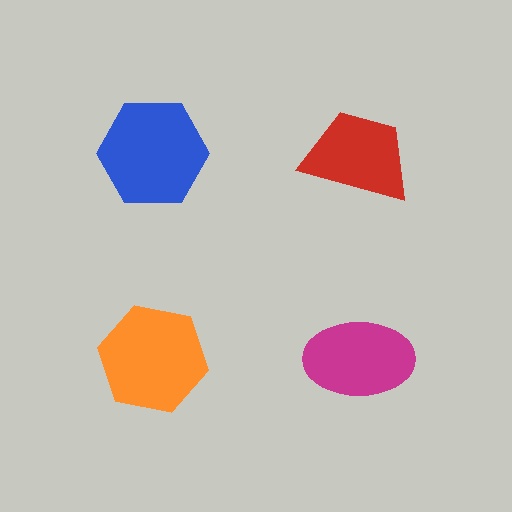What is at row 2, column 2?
A magenta ellipse.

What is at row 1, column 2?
A red trapezoid.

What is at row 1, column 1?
A blue hexagon.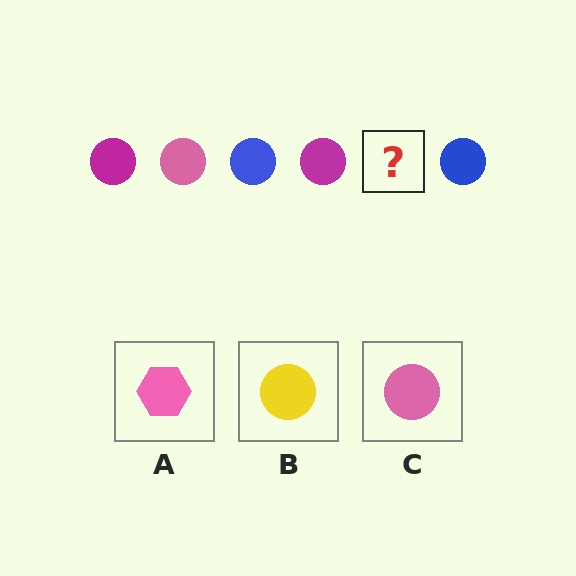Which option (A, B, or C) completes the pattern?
C.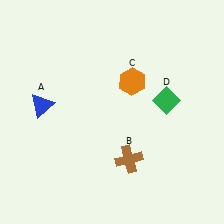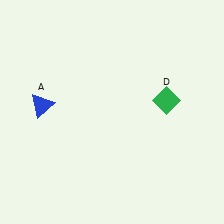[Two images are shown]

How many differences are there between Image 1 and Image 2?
There are 2 differences between the two images.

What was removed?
The brown cross (B), the orange hexagon (C) were removed in Image 2.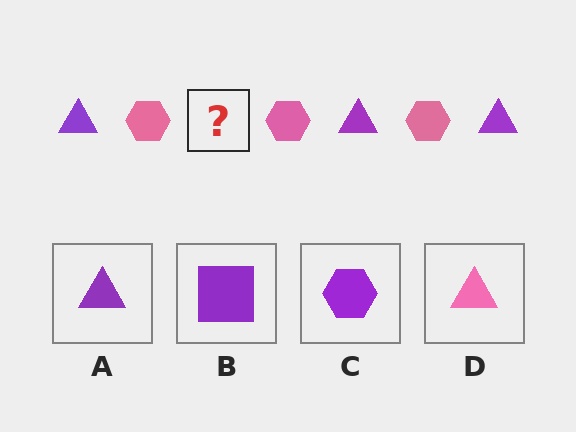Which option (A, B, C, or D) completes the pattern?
A.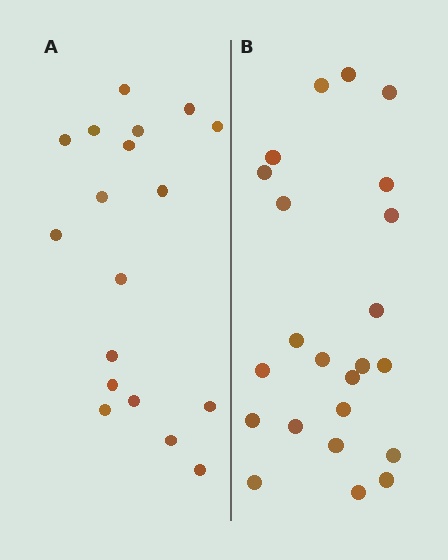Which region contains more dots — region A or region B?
Region B (the right region) has more dots.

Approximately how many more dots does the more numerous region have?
Region B has about 5 more dots than region A.